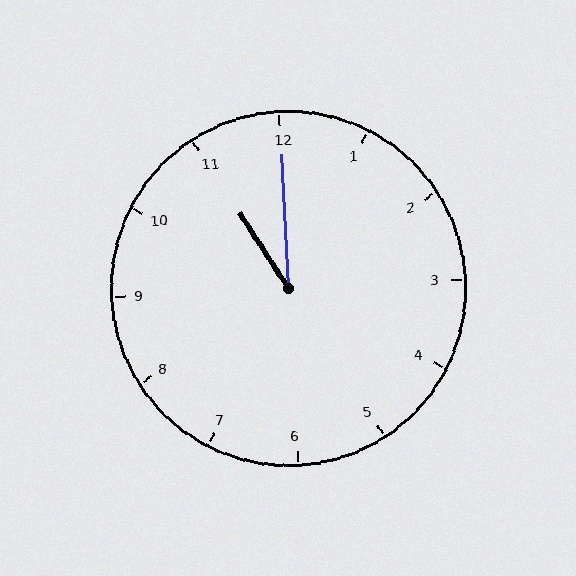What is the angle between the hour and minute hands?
Approximately 30 degrees.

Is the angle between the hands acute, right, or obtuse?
It is acute.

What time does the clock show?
11:00.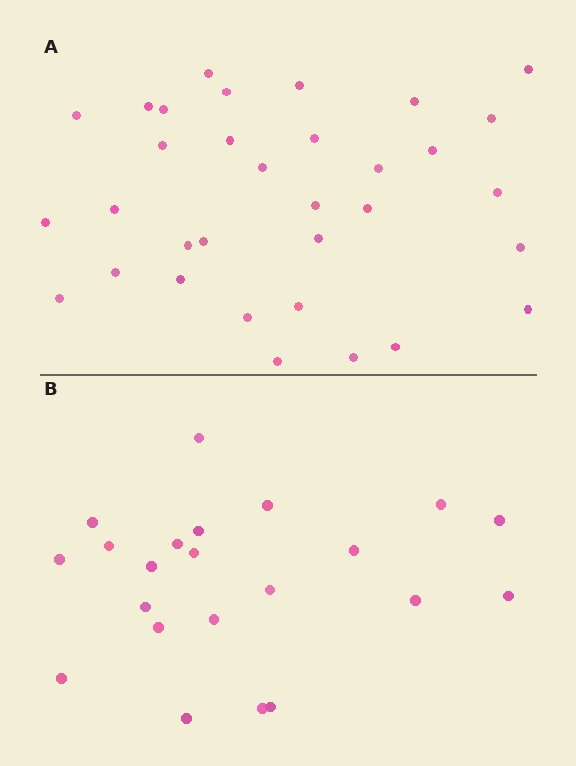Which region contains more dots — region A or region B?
Region A (the top region) has more dots.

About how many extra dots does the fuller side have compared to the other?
Region A has roughly 12 or so more dots than region B.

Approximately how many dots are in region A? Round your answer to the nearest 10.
About 30 dots. (The exact count is 33, which rounds to 30.)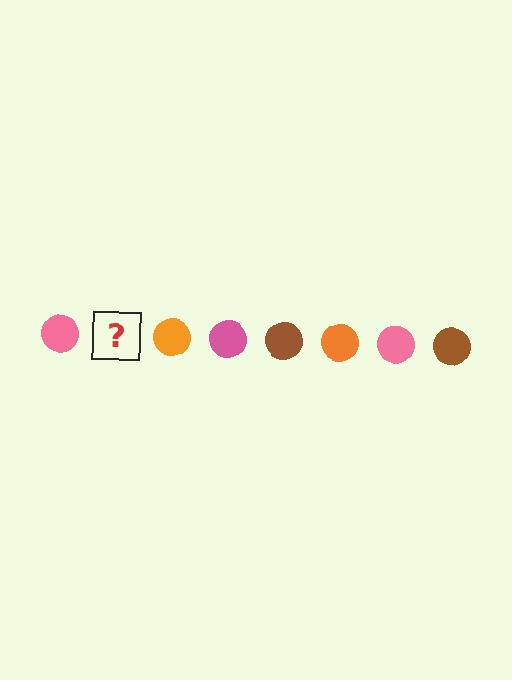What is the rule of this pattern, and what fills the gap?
The rule is that the pattern cycles through pink, brown, orange circles. The gap should be filled with a brown circle.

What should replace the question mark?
The question mark should be replaced with a brown circle.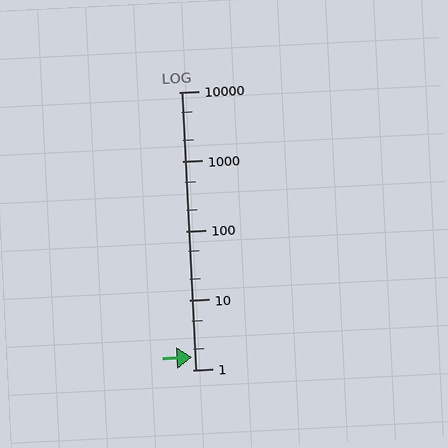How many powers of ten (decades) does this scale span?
The scale spans 4 decades, from 1 to 10000.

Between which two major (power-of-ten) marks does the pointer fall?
The pointer is between 1 and 10.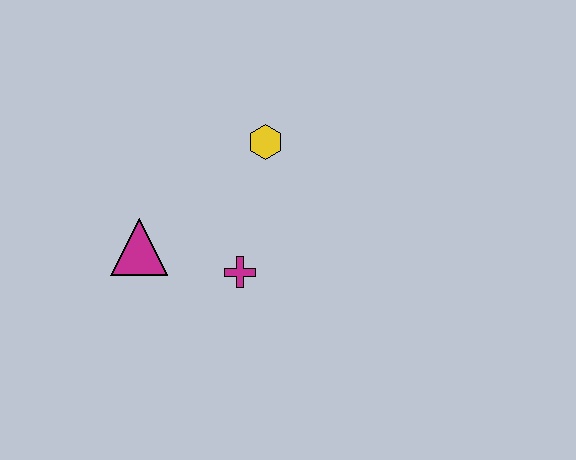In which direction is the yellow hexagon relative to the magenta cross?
The yellow hexagon is above the magenta cross.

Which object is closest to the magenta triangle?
The magenta cross is closest to the magenta triangle.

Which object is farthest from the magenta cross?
The yellow hexagon is farthest from the magenta cross.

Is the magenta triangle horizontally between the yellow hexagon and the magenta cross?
No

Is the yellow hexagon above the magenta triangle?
Yes